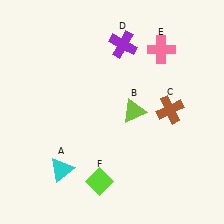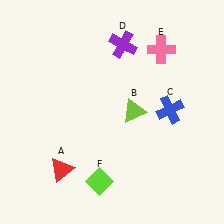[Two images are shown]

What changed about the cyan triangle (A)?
In Image 1, A is cyan. In Image 2, it changed to red.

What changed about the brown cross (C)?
In Image 1, C is brown. In Image 2, it changed to blue.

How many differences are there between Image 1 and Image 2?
There are 2 differences between the two images.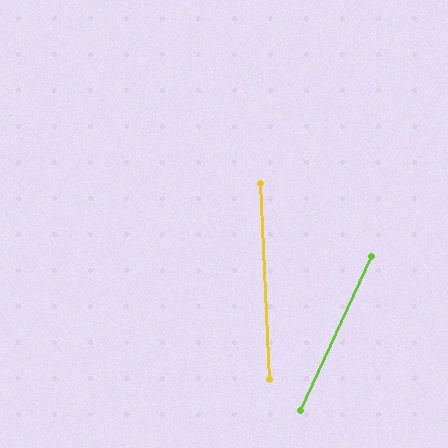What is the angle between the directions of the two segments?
Approximately 28 degrees.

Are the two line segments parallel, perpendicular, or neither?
Neither parallel nor perpendicular — they differ by about 28°.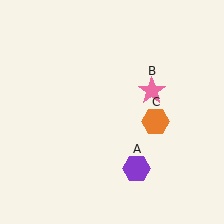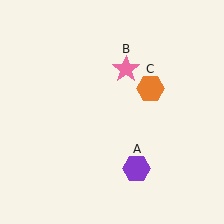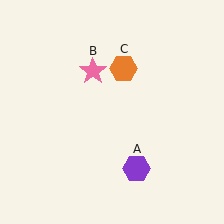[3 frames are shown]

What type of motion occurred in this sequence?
The pink star (object B), orange hexagon (object C) rotated counterclockwise around the center of the scene.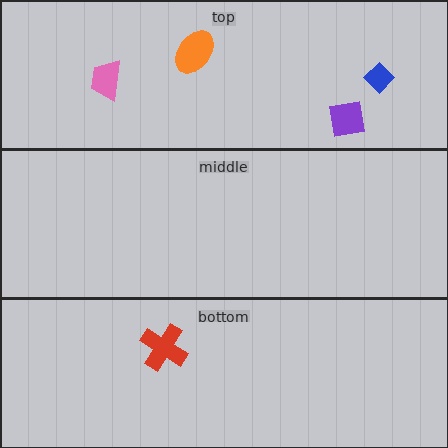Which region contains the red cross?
The bottom region.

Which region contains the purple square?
The top region.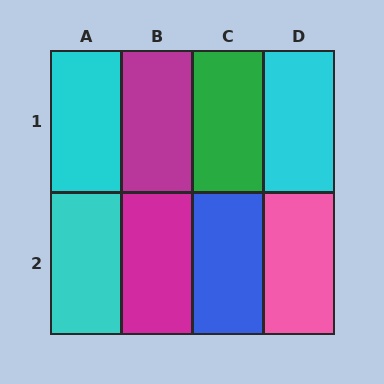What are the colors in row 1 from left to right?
Cyan, magenta, green, cyan.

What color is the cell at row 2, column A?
Cyan.